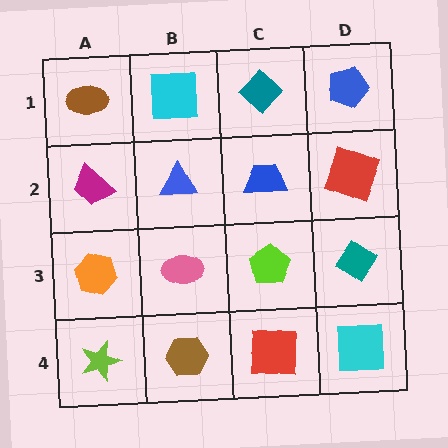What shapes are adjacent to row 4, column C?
A lime pentagon (row 3, column C), a brown hexagon (row 4, column B), a cyan square (row 4, column D).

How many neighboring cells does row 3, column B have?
4.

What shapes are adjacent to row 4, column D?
A teal diamond (row 3, column D), a red square (row 4, column C).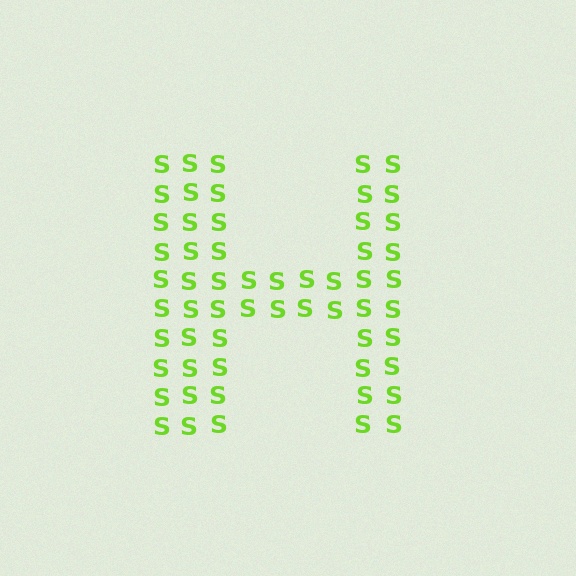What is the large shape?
The large shape is the letter H.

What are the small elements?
The small elements are letter S's.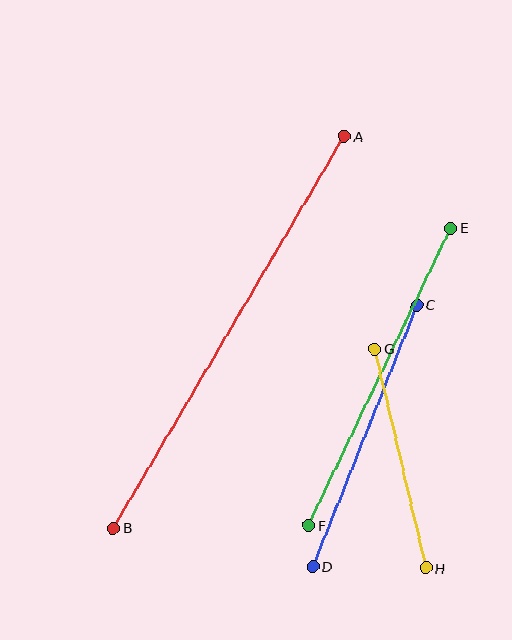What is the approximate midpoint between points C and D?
The midpoint is at approximately (365, 436) pixels.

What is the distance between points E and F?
The distance is approximately 330 pixels.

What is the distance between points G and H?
The distance is approximately 225 pixels.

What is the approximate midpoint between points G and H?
The midpoint is at approximately (401, 459) pixels.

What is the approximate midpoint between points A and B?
The midpoint is at approximately (229, 332) pixels.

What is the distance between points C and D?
The distance is approximately 281 pixels.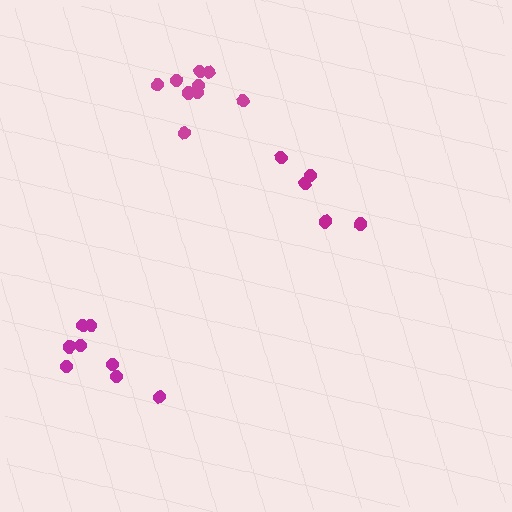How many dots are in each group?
Group 1: 9 dots, Group 2: 8 dots, Group 3: 5 dots (22 total).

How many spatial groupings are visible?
There are 3 spatial groupings.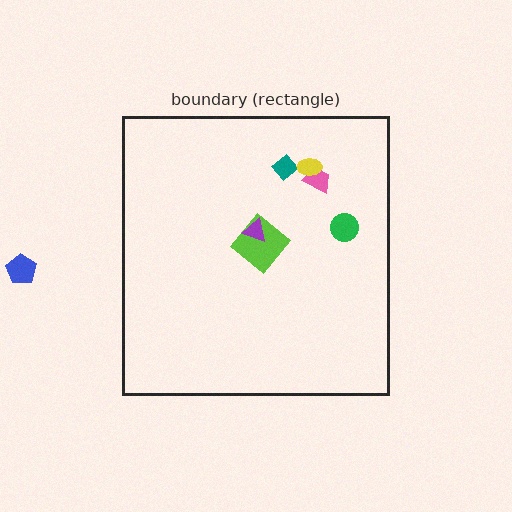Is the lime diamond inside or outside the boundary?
Inside.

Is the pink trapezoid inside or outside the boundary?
Inside.